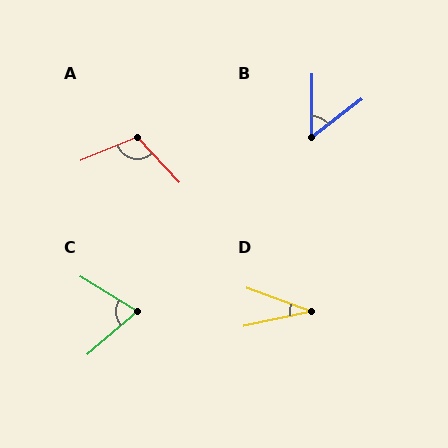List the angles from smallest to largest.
D (32°), B (52°), C (72°), A (110°).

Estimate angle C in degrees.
Approximately 72 degrees.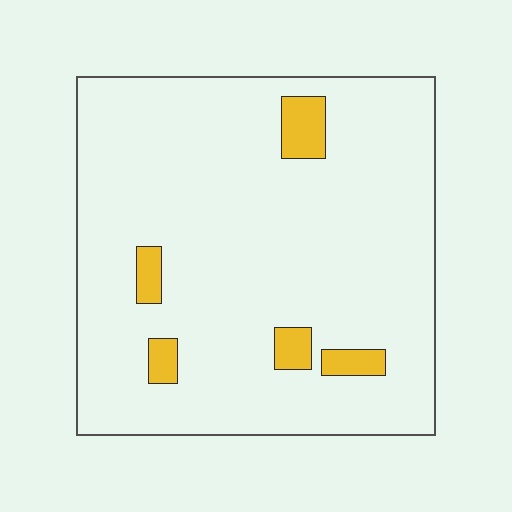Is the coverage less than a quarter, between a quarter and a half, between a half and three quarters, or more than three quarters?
Less than a quarter.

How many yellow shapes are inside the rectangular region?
5.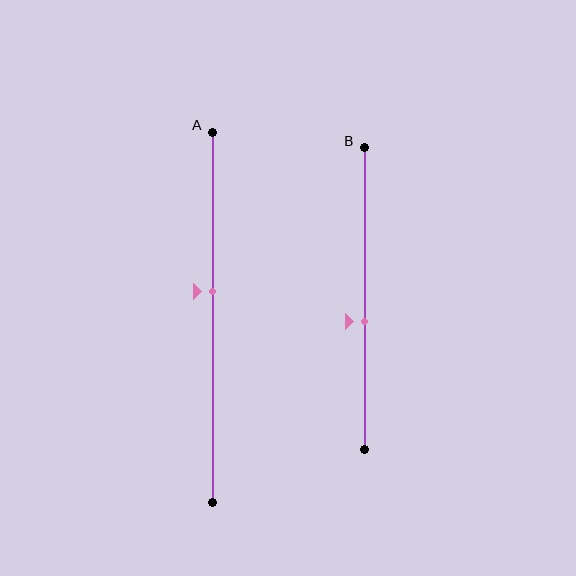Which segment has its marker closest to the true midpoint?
Segment A has its marker closest to the true midpoint.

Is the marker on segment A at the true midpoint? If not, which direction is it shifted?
No, the marker on segment A is shifted upward by about 7% of the segment length.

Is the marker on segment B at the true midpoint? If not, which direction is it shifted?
No, the marker on segment B is shifted downward by about 7% of the segment length.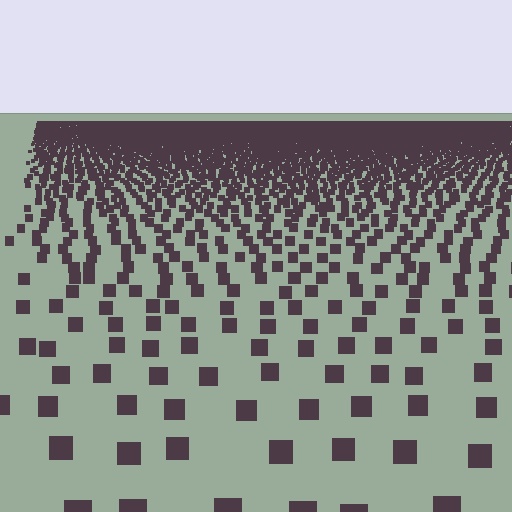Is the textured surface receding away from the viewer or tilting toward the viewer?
The surface is receding away from the viewer. Texture elements get smaller and denser toward the top.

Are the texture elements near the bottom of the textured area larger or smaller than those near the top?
Larger. Near the bottom, elements are closer to the viewer and appear at a bigger on-screen size.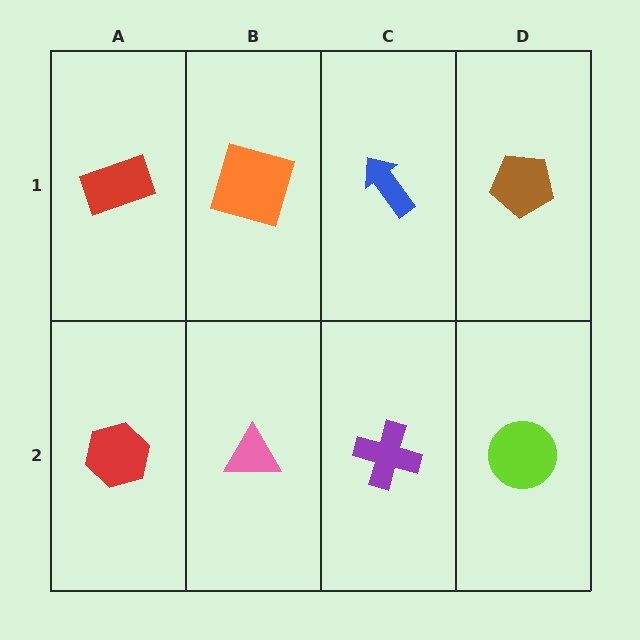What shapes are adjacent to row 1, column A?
A red hexagon (row 2, column A), an orange square (row 1, column B).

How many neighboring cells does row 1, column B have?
3.